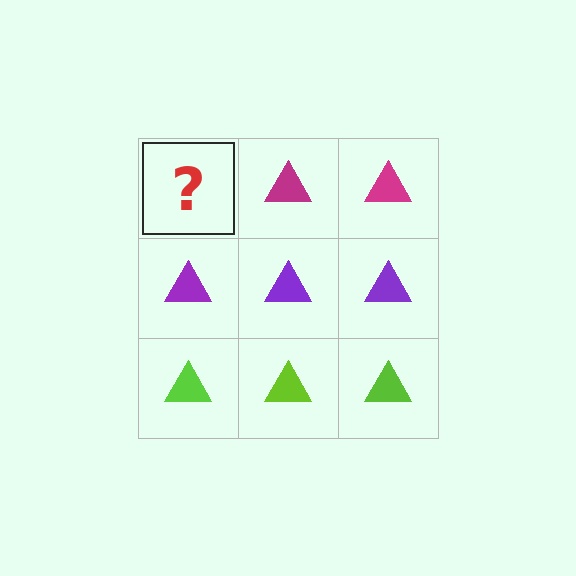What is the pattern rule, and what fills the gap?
The rule is that each row has a consistent color. The gap should be filled with a magenta triangle.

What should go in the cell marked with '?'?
The missing cell should contain a magenta triangle.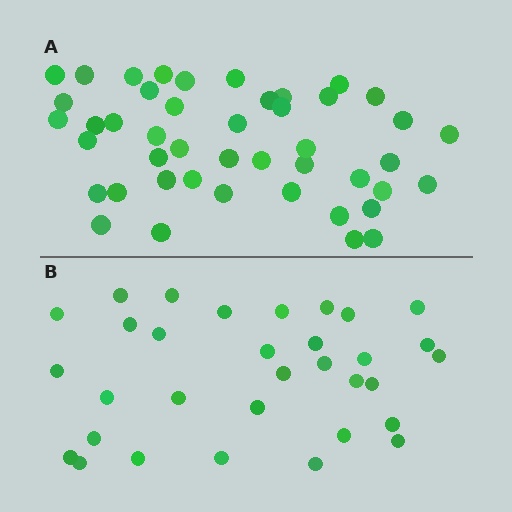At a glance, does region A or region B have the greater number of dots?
Region A (the top region) has more dots.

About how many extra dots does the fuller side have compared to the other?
Region A has approximately 15 more dots than region B.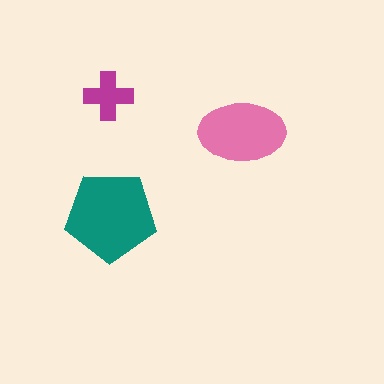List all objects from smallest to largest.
The magenta cross, the pink ellipse, the teal pentagon.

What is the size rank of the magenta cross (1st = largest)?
3rd.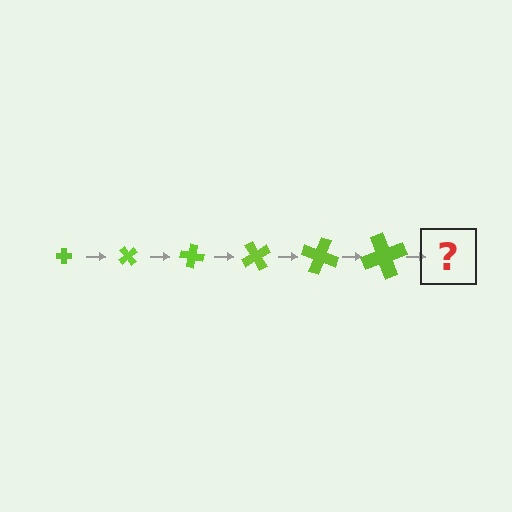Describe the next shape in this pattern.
It should be a cross, larger than the previous one and rotated 300 degrees from the start.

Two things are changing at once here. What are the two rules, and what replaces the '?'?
The two rules are that the cross grows larger each step and it rotates 50 degrees each step. The '?' should be a cross, larger than the previous one and rotated 300 degrees from the start.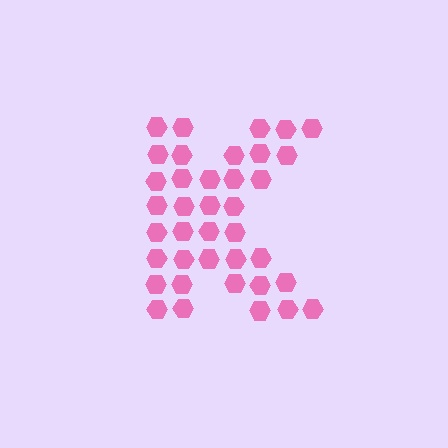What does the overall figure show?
The overall figure shows the letter K.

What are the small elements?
The small elements are hexagons.